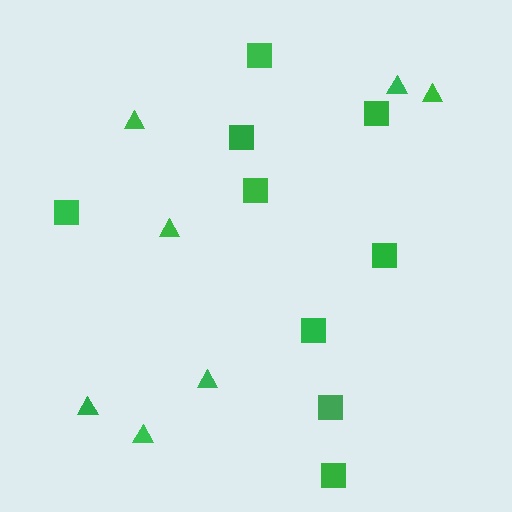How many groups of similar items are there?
There are 2 groups: one group of squares (9) and one group of triangles (7).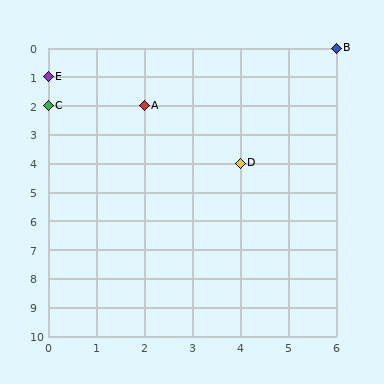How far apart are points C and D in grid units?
Points C and D are 4 columns and 2 rows apart (about 4.5 grid units diagonally).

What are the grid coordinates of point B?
Point B is at grid coordinates (6, 0).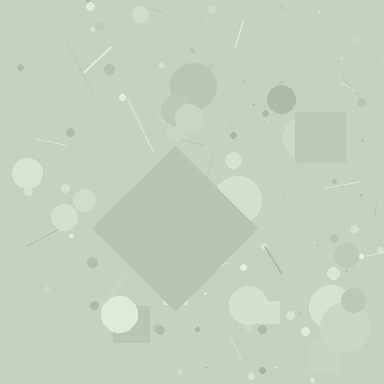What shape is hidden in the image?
A diamond is hidden in the image.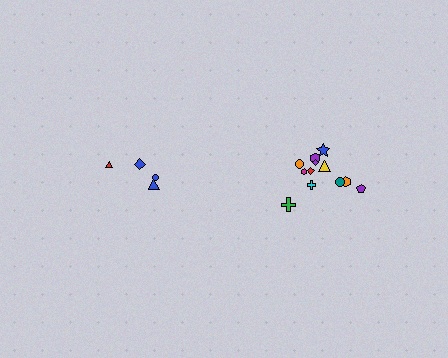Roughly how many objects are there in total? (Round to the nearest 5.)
Roughly 15 objects in total.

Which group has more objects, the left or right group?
The right group.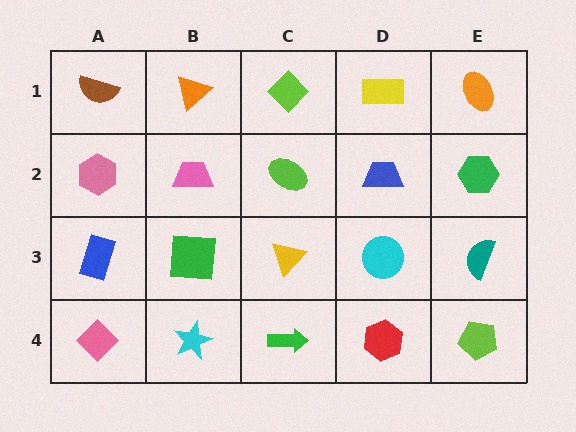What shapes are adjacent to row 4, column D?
A cyan circle (row 3, column D), a green arrow (row 4, column C), a lime pentagon (row 4, column E).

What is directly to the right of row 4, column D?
A lime pentagon.